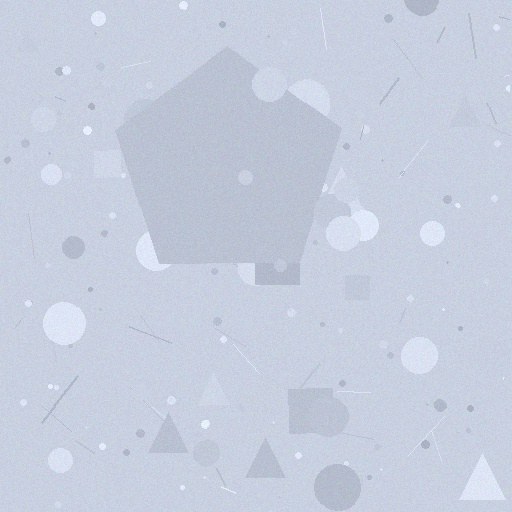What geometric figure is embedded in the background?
A pentagon is embedded in the background.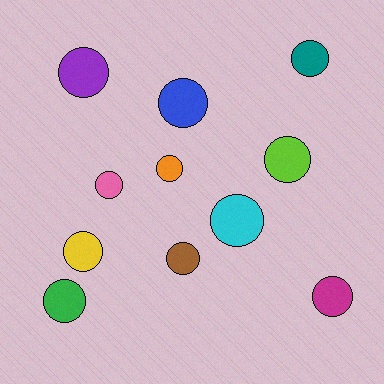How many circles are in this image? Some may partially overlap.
There are 11 circles.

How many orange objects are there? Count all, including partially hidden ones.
There is 1 orange object.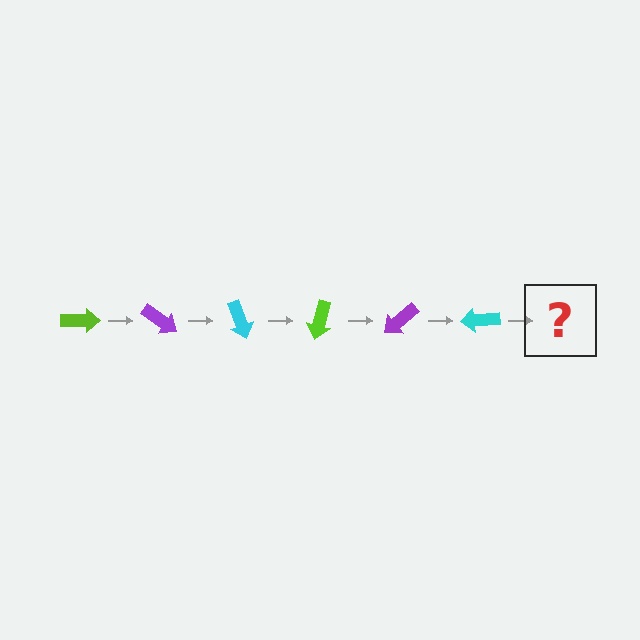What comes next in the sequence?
The next element should be a lime arrow, rotated 210 degrees from the start.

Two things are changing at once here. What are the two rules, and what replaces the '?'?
The two rules are that it rotates 35 degrees each step and the color cycles through lime, purple, and cyan. The '?' should be a lime arrow, rotated 210 degrees from the start.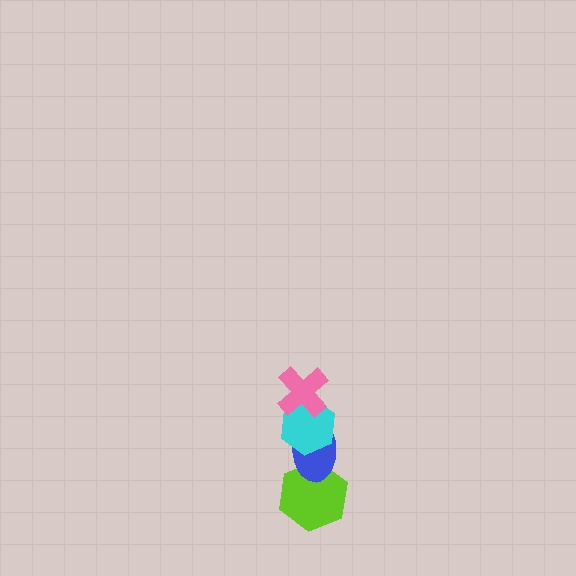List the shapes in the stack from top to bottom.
From top to bottom: the pink cross, the cyan hexagon, the blue ellipse, the lime hexagon.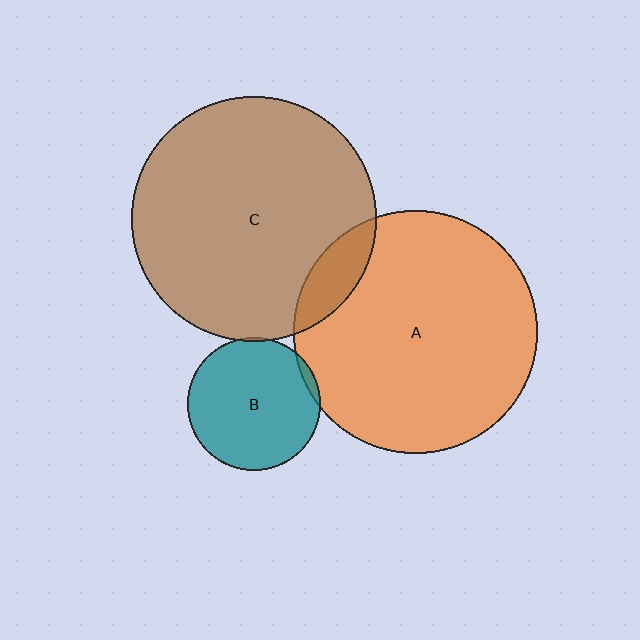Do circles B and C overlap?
Yes.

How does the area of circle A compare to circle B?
Approximately 3.4 times.